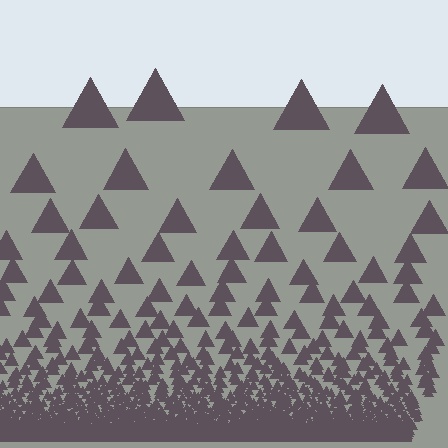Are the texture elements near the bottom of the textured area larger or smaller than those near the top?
Smaller. The gradient is inverted — elements near the bottom are smaller and denser.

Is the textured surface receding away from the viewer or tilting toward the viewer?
The surface appears to tilt toward the viewer. Texture elements get larger and sparser toward the top.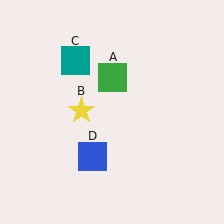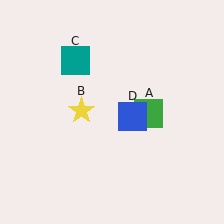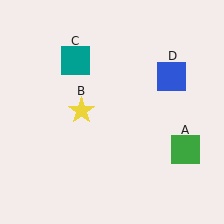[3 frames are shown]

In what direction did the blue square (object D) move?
The blue square (object D) moved up and to the right.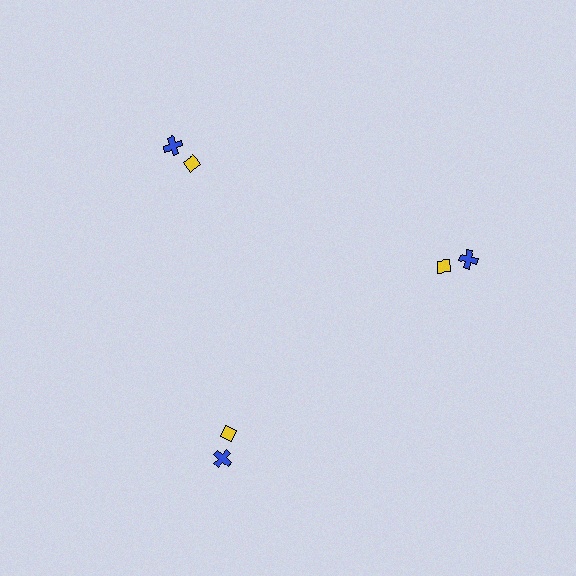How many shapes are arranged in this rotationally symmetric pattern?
There are 6 shapes, arranged in 3 groups of 2.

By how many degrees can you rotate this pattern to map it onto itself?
The pattern maps onto itself every 120 degrees of rotation.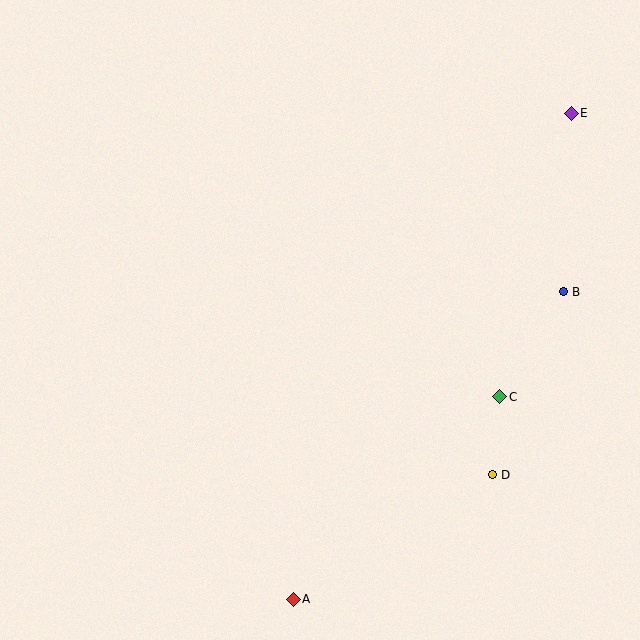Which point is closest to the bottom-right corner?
Point D is closest to the bottom-right corner.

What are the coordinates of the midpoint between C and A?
The midpoint between C and A is at (397, 498).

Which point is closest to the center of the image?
Point C at (500, 397) is closest to the center.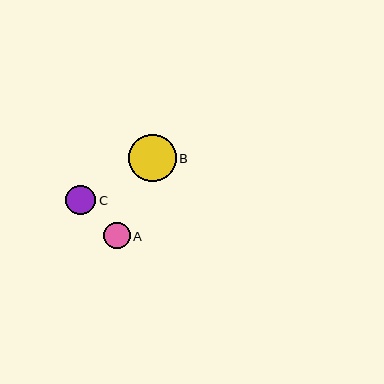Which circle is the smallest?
Circle A is the smallest with a size of approximately 26 pixels.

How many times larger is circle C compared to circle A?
Circle C is approximately 1.1 times the size of circle A.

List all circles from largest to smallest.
From largest to smallest: B, C, A.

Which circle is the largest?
Circle B is the largest with a size of approximately 48 pixels.